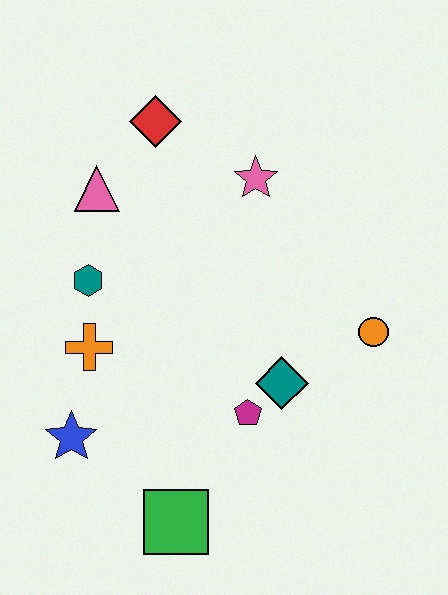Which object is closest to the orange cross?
The teal hexagon is closest to the orange cross.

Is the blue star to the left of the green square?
Yes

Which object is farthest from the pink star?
The green square is farthest from the pink star.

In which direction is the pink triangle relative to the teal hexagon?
The pink triangle is above the teal hexagon.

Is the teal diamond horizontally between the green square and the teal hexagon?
No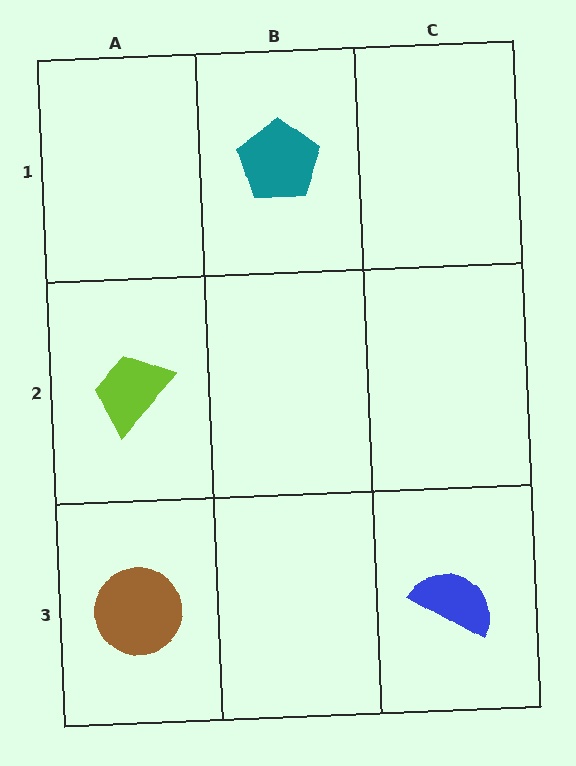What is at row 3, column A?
A brown circle.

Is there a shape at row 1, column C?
No, that cell is empty.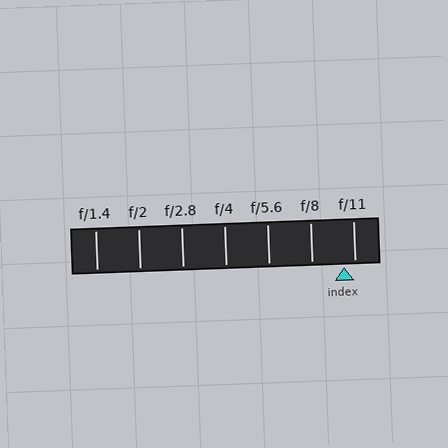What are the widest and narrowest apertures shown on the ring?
The widest aperture shown is f/1.4 and the narrowest is f/11.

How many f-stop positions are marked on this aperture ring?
There are 7 f-stop positions marked.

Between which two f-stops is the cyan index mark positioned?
The index mark is between f/8 and f/11.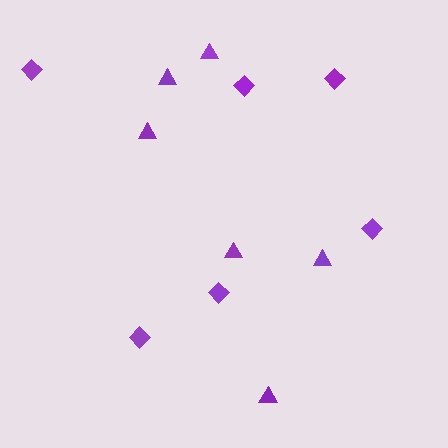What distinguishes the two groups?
There are 2 groups: one group of diamonds (6) and one group of triangles (6).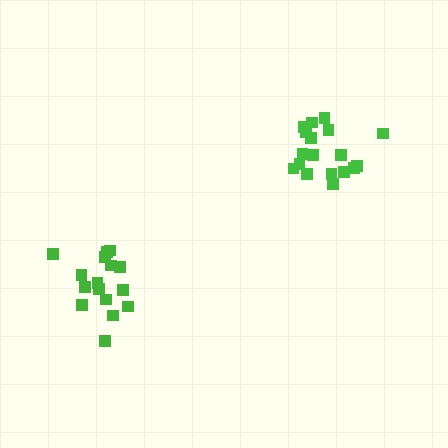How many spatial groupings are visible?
There are 2 spatial groupings.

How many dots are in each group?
Group 1: 16 dots, Group 2: 18 dots (34 total).